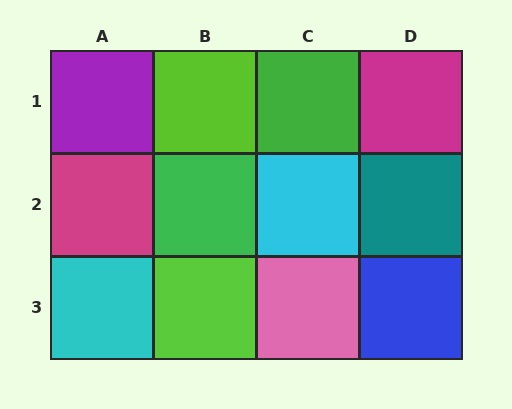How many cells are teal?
1 cell is teal.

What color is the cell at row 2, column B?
Green.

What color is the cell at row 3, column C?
Pink.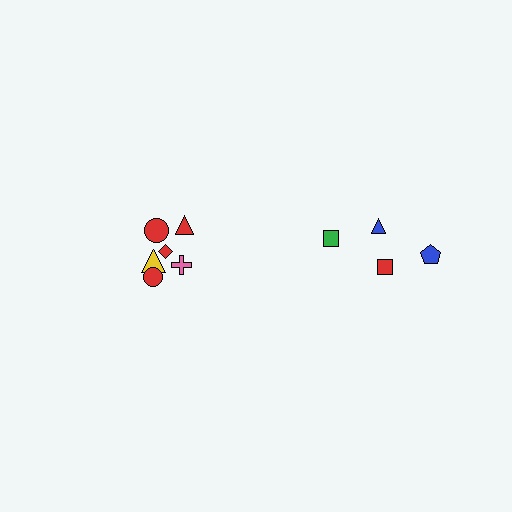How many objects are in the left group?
There are 6 objects.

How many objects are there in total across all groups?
There are 10 objects.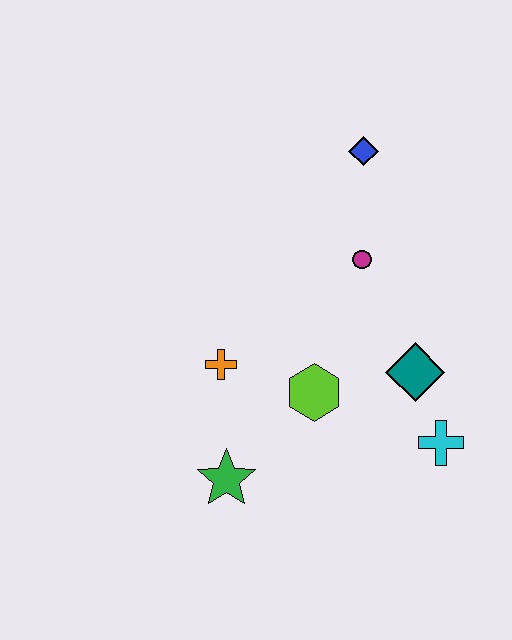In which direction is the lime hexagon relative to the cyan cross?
The lime hexagon is to the left of the cyan cross.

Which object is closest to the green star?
The orange cross is closest to the green star.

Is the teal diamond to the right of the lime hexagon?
Yes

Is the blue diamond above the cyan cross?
Yes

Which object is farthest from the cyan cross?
The blue diamond is farthest from the cyan cross.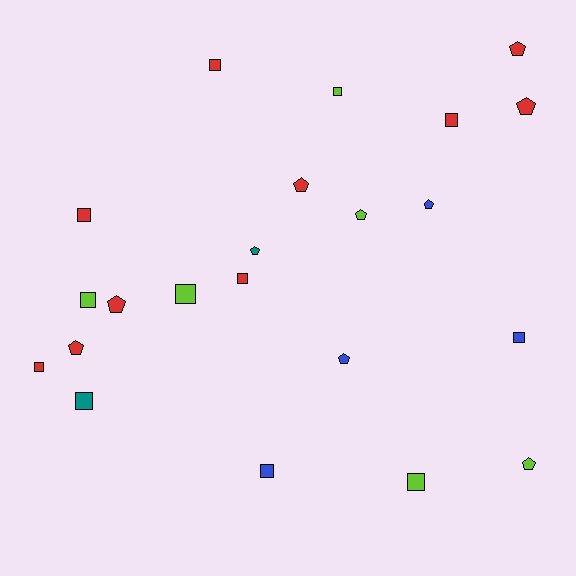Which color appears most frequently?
Red, with 10 objects.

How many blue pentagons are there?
There are 2 blue pentagons.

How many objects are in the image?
There are 22 objects.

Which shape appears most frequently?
Square, with 12 objects.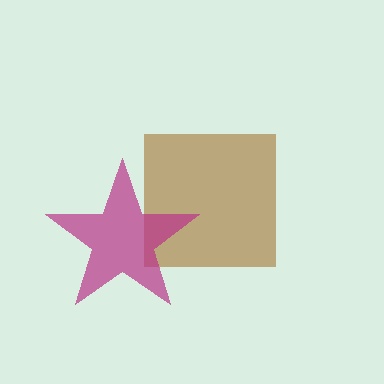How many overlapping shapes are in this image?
There are 2 overlapping shapes in the image.